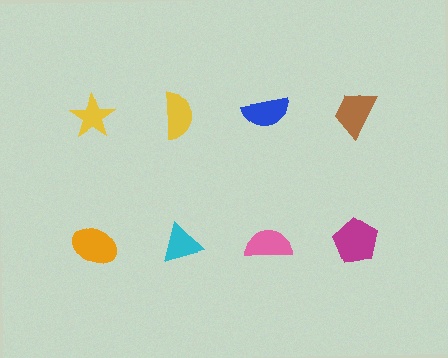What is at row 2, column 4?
A magenta pentagon.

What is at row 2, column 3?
A pink semicircle.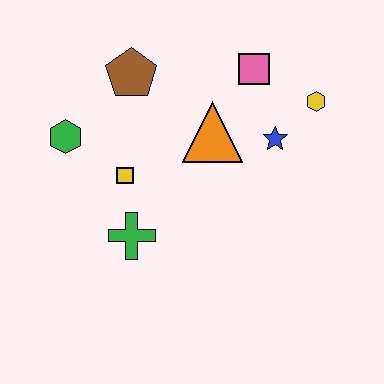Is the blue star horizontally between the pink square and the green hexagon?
No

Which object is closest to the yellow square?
The green cross is closest to the yellow square.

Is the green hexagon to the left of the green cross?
Yes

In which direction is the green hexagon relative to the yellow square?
The green hexagon is to the left of the yellow square.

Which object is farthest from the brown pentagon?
The yellow hexagon is farthest from the brown pentagon.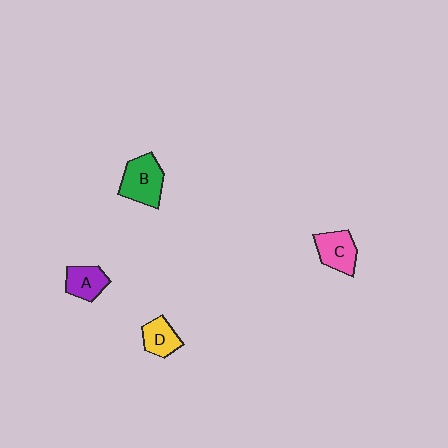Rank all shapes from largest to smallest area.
From largest to smallest: B (green), C (pink), A (purple), D (yellow).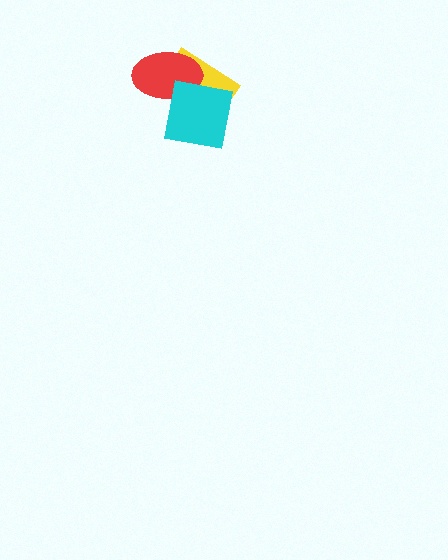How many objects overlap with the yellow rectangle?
2 objects overlap with the yellow rectangle.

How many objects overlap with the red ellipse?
2 objects overlap with the red ellipse.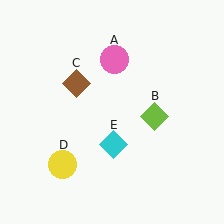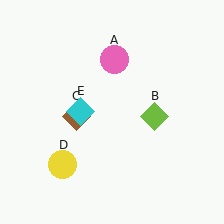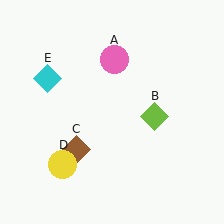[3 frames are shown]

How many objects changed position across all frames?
2 objects changed position: brown diamond (object C), cyan diamond (object E).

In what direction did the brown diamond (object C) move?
The brown diamond (object C) moved down.